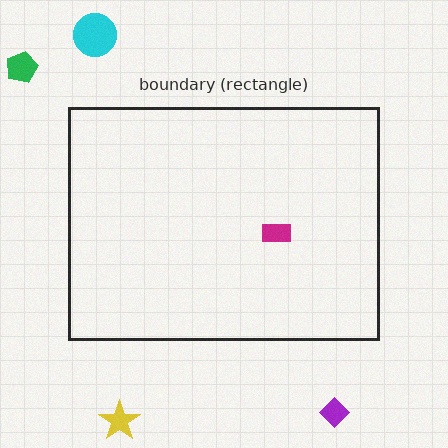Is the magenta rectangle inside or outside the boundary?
Inside.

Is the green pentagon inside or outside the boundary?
Outside.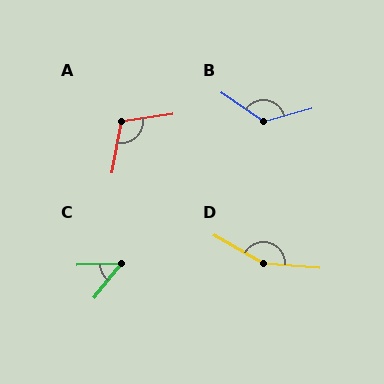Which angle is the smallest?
C, at approximately 49 degrees.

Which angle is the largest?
D, at approximately 154 degrees.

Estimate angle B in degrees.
Approximately 130 degrees.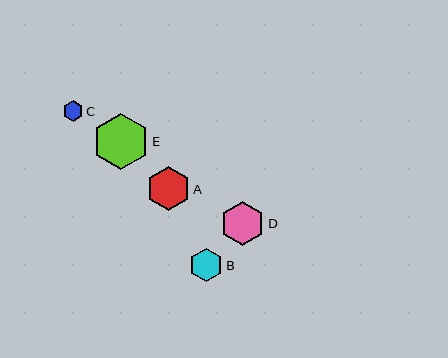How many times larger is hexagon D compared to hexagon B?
Hexagon D is approximately 1.3 times the size of hexagon B.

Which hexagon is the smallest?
Hexagon C is the smallest with a size of approximately 20 pixels.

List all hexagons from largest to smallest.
From largest to smallest: E, D, A, B, C.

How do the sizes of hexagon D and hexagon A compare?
Hexagon D and hexagon A are approximately the same size.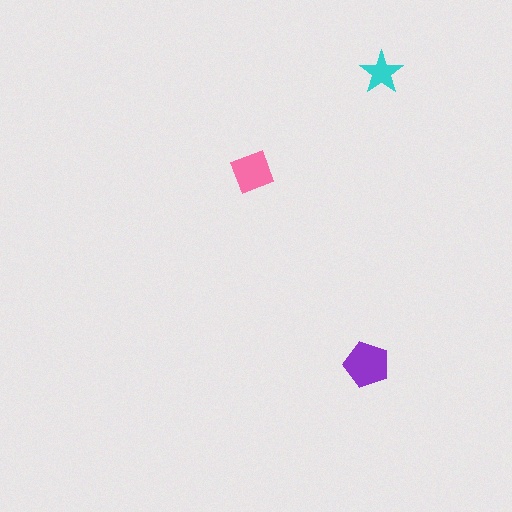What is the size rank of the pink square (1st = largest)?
2nd.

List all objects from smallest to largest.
The cyan star, the pink square, the purple pentagon.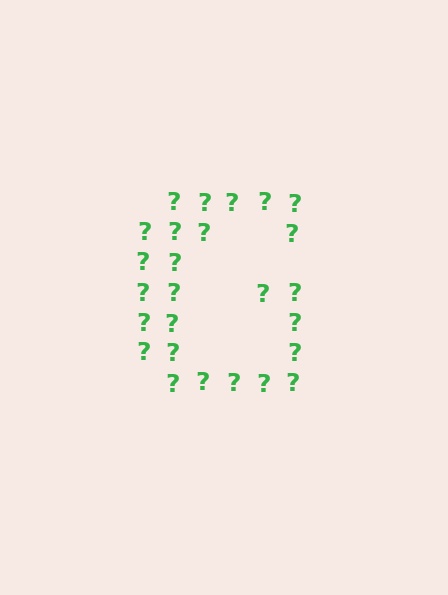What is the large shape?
The large shape is the letter G.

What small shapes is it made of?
It is made of small question marks.